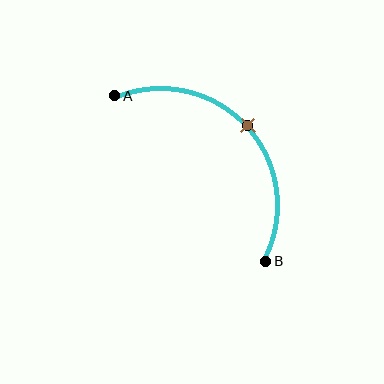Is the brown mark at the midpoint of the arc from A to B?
Yes. The brown mark lies on the arc at equal arc-length from both A and B — it is the arc midpoint.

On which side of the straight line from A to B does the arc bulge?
The arc bulges above and to the right of the straight line connecting A and B.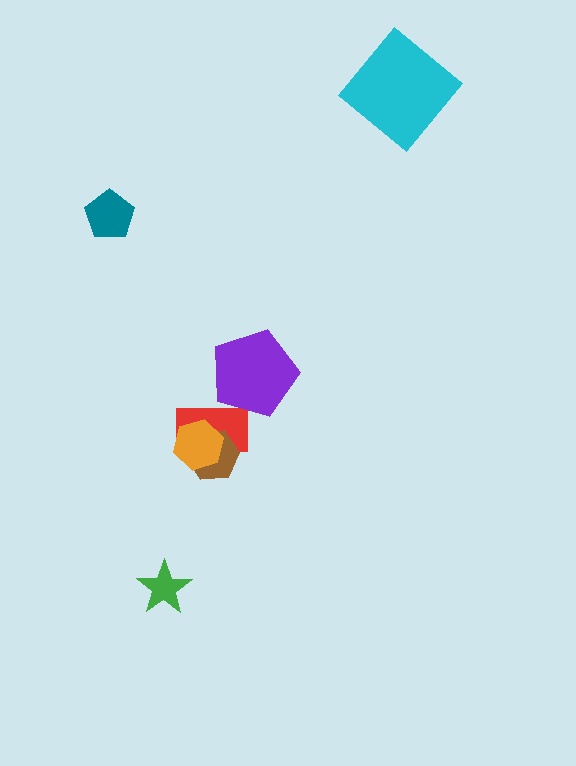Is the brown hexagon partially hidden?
Yes, it is partially covered by another shape.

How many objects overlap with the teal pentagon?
0 objects overlap with the teal pentagon.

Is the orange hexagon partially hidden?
No, no other shape covers it.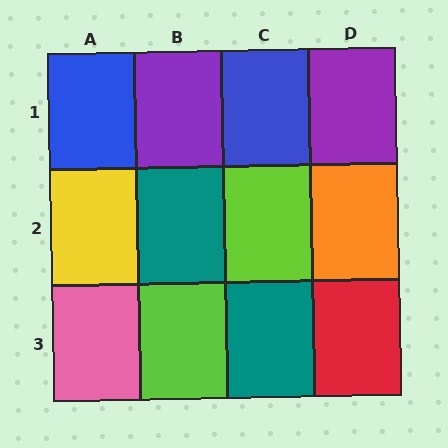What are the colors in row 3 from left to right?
Pink, lime, teal, red.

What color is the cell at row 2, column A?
Yellow.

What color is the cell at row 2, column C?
Lime.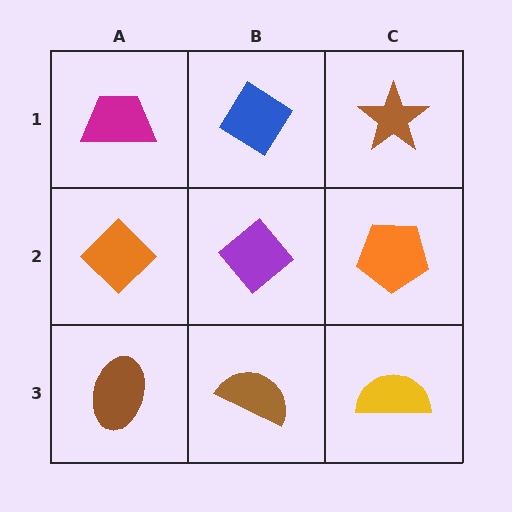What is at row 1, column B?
A blue diamond.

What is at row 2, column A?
An orange diamond.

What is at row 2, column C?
An orange pentagon.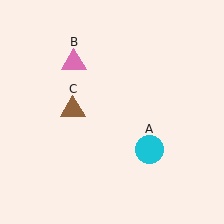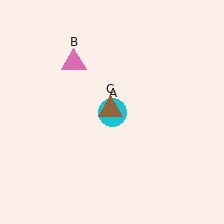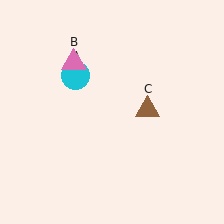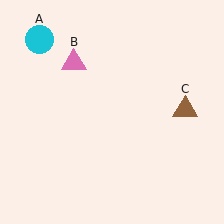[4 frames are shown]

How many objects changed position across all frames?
2 objects changed position: cyan circle (object A), brown triangle (object C).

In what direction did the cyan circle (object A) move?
The cyan circle (object A) moved up and to the left.